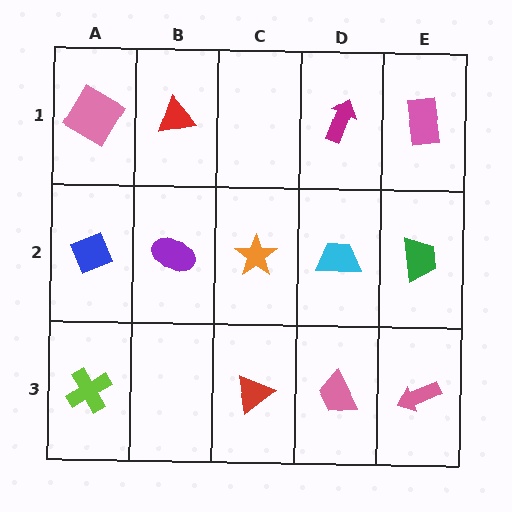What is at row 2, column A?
A blue diamond.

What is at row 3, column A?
A lime cross.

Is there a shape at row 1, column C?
No, that cell is empty.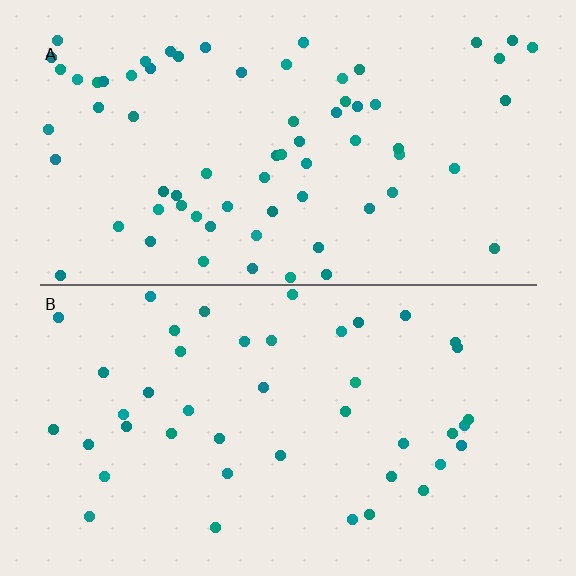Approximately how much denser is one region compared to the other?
Approximately 1.6× — region A over region B.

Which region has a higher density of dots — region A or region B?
A (the top).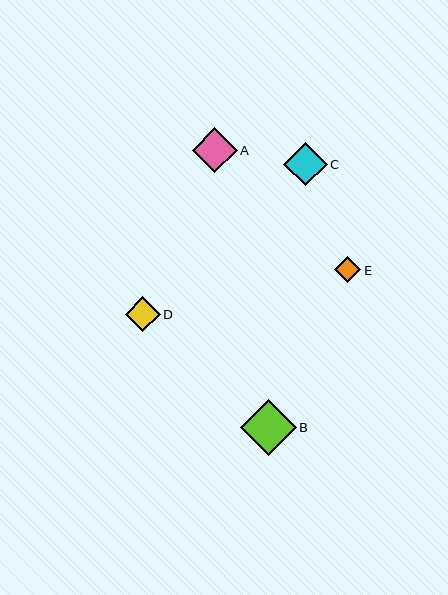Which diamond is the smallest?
Diamond E is the smallest with a size of approximately 26 pixels.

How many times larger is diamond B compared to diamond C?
Diamond B is approximately 1.3 times the size of diamond C.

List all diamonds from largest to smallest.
From largest to smallest: B, A, C, D, E.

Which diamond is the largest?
Diamond B is the largest with a size of approximately 56 pixels.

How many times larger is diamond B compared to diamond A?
Diamond B is approximately 1.3 times the size of diamond A.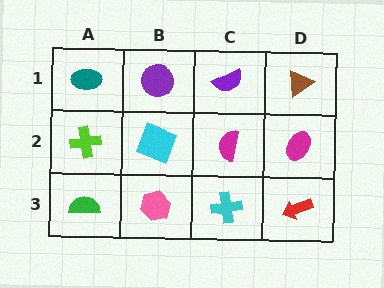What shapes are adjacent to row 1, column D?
A magenta ellipse (row 2, column D), a purple semicircle (row 1, column C).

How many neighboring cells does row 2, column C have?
4.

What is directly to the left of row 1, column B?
A teal ellipse.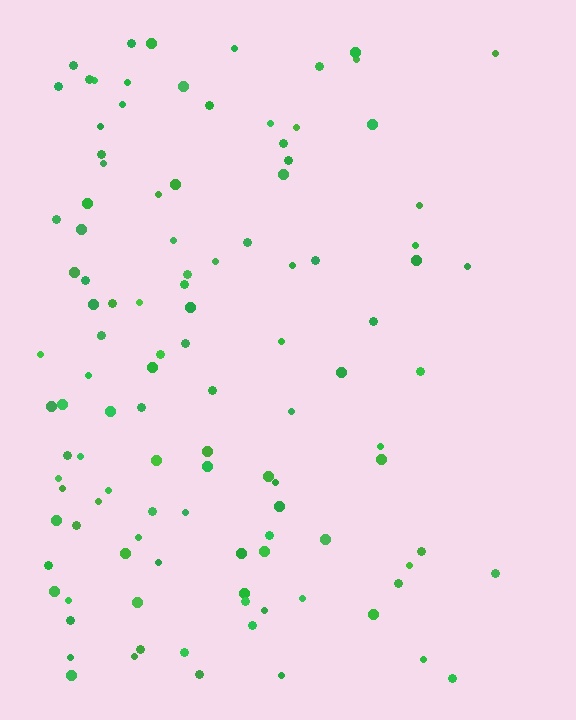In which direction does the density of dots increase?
From right to left, with the left side densest.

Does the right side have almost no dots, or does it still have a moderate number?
Still a moderate number, just noticeably fewer than the left.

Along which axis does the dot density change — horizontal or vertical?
Horizontal.